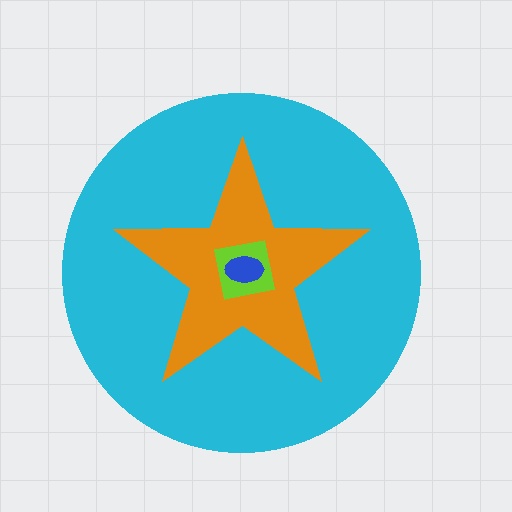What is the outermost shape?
The cyan circle.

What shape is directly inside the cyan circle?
The orange star.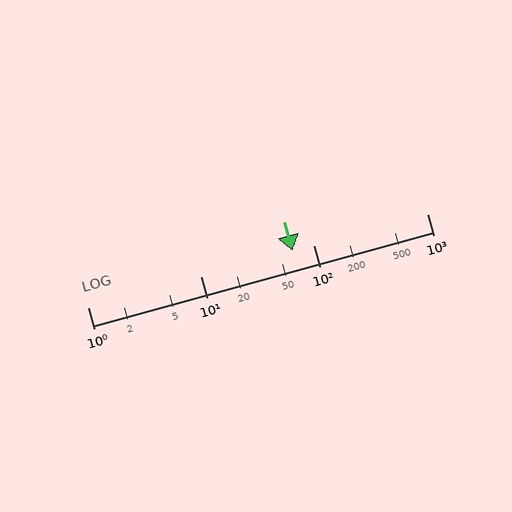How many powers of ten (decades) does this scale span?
The scale spans 3 decades, from 1 to 1000.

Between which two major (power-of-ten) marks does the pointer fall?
The pointer is between 10 and 100.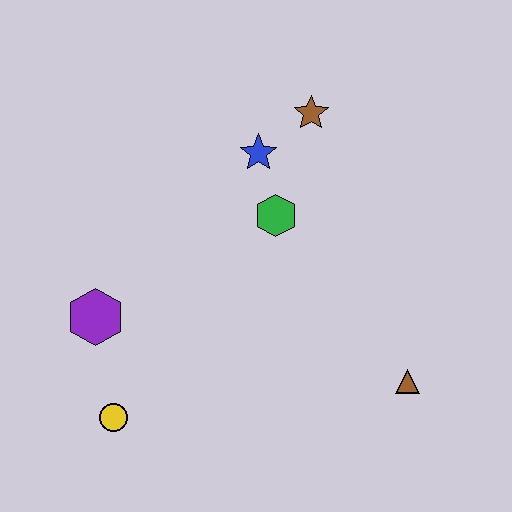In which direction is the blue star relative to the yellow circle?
The blue star is above the yellow circle.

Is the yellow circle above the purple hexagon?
No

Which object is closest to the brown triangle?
The green hexagon is closest to the brown triangle.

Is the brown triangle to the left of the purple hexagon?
No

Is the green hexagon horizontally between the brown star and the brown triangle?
No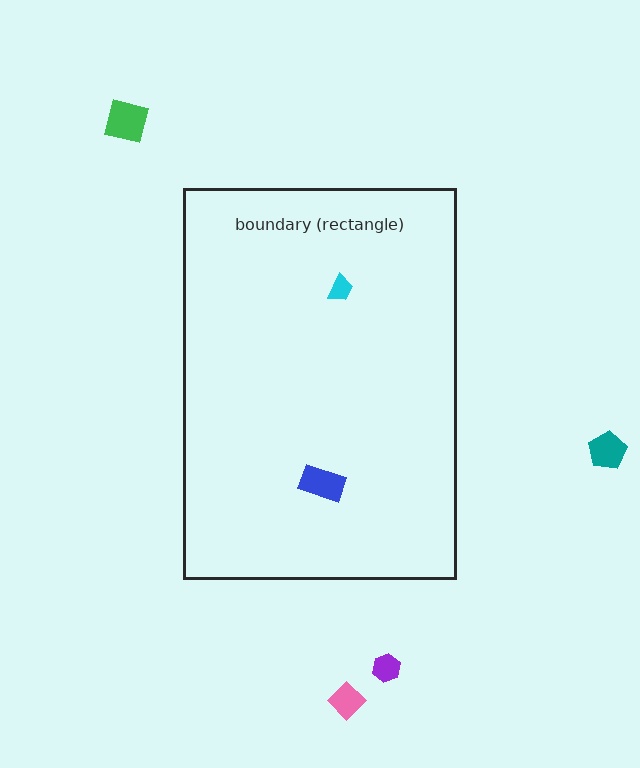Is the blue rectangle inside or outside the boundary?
Inside.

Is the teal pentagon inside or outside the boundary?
Outside.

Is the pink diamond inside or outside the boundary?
Outside.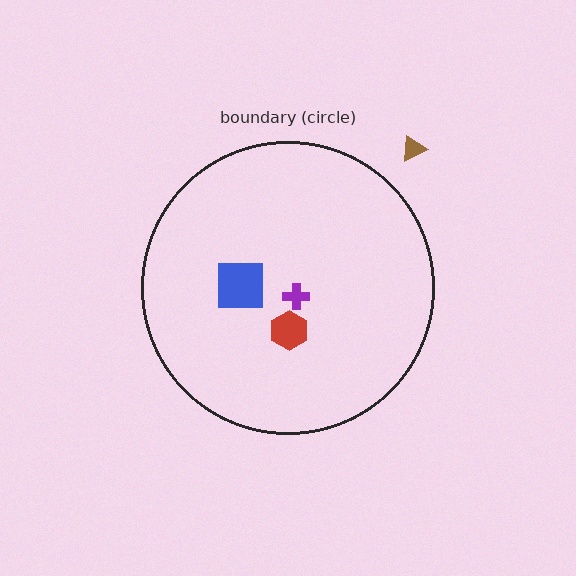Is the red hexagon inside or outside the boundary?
Inside.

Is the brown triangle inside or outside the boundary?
Outside.